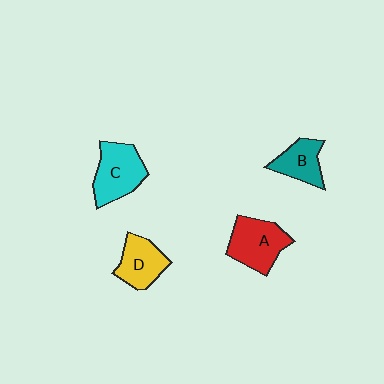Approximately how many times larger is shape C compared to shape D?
Approximately 1.2 times.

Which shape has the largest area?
Shape C (cyan).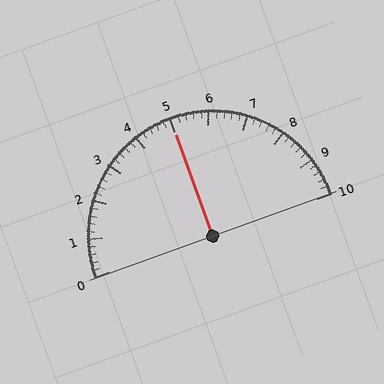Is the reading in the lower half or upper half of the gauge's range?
The reading is in the upper half of the range (0 to 10).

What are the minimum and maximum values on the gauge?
The gauge ranges from 0 to 10.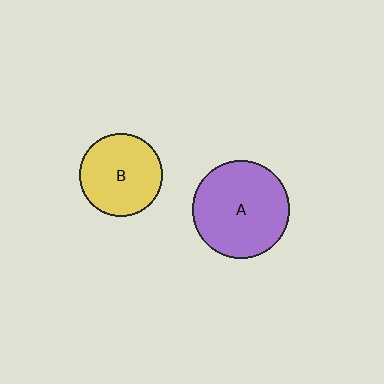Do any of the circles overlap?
No, none of the circles overlap.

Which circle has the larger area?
Circle A (purple).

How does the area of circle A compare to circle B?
Approximately 1.4 times.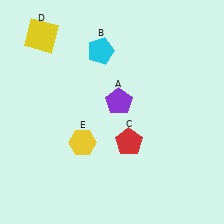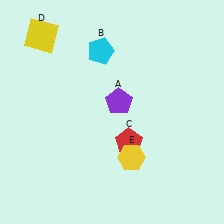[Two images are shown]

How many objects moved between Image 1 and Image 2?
1 object moved between the two images.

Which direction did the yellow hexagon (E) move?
The yellow hexagon (E) moved right.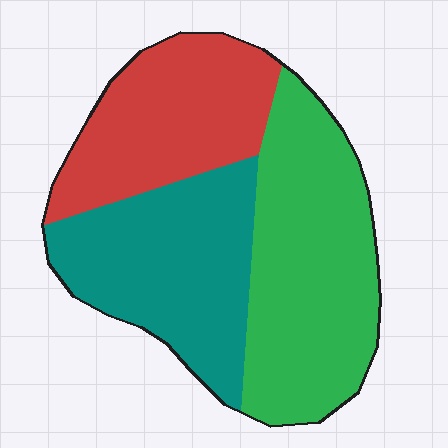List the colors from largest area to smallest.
From largest to smallest: green, teal, red.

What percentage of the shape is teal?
Teal covers about 35% of the shape.